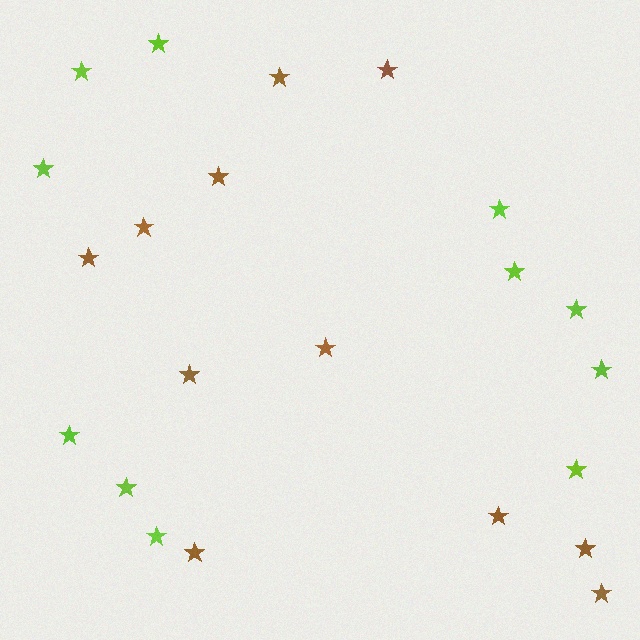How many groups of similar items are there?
There are 2 groups: one group of lime stars (11) and one group of brown stars (11).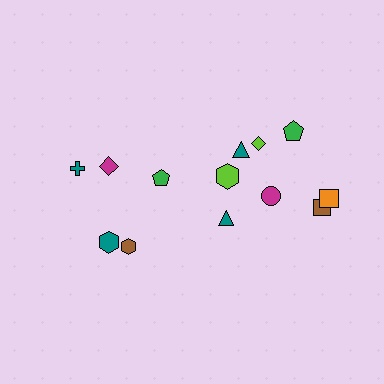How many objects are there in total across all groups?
There are 13 objects.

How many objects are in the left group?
There are 5 objects.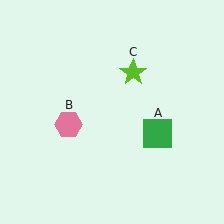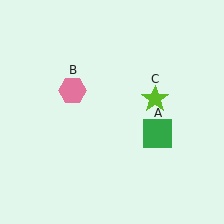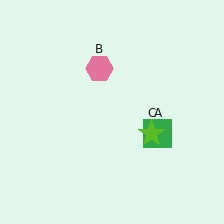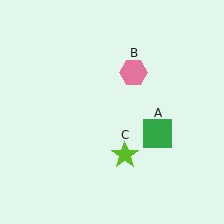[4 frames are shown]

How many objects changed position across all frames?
2 objects changed position: pink hexagon (object B), lime star (object C).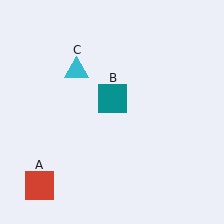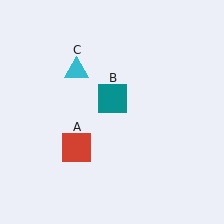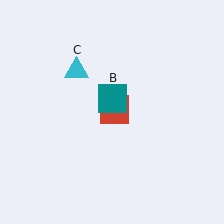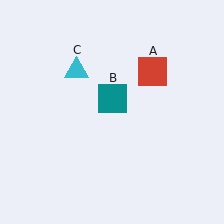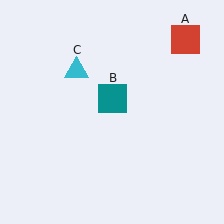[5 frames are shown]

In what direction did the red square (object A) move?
The red square (object A) moved up and to the right.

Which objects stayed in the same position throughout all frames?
Teal square (object B) and cyan triangle (object C) remained stationary.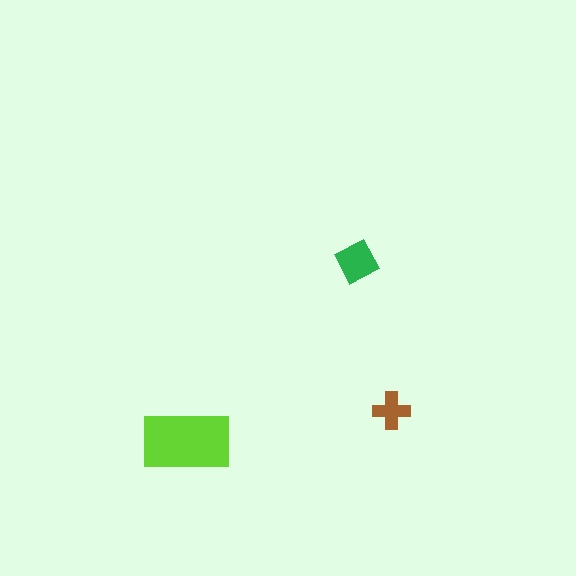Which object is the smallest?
The brown cross.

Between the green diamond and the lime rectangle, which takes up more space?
The lime rectangle.